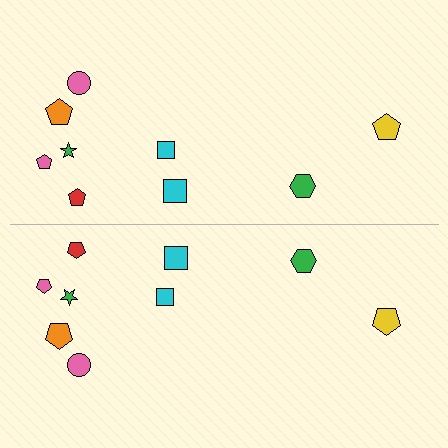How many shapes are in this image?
There are 18 shapes in this image.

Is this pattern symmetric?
Yes, this pattern has bilateral (reflection) symmetry.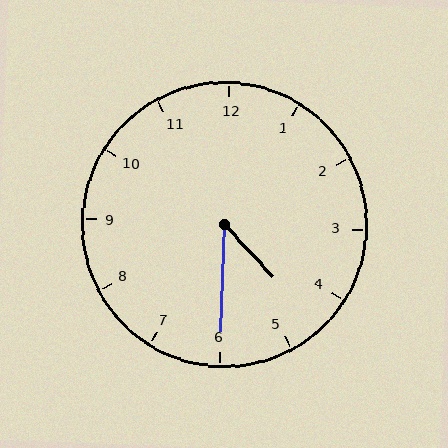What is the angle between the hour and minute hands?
Approximately 45 degrees.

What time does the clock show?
4:30.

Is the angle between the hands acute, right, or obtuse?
It is acute.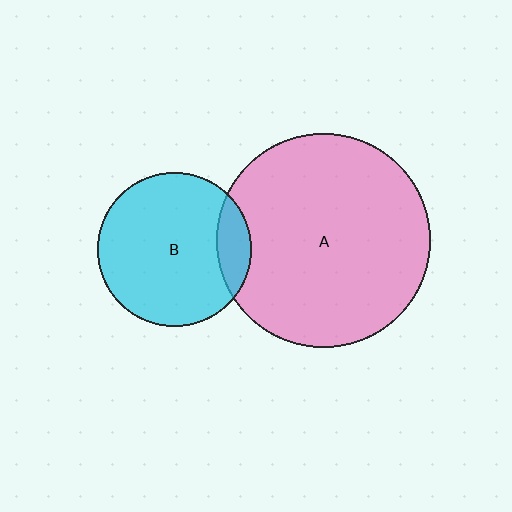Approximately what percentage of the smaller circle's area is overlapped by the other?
Approximately 15%.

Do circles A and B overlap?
Yes.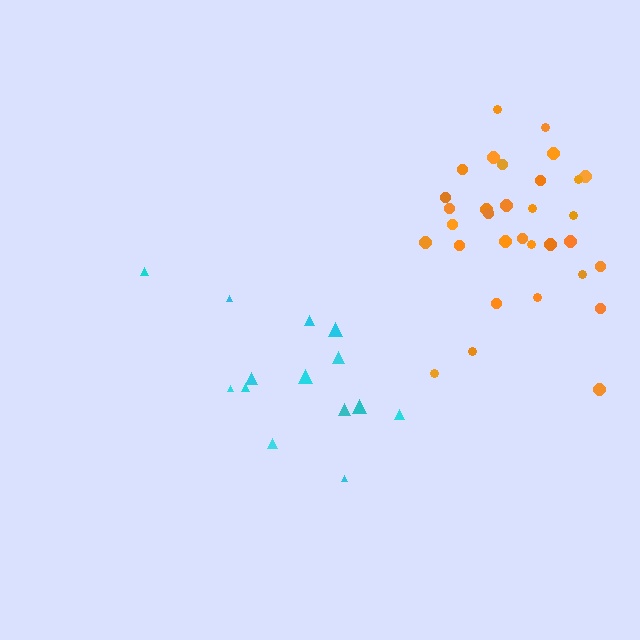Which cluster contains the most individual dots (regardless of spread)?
Orange (32).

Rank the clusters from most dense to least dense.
orange, cyan.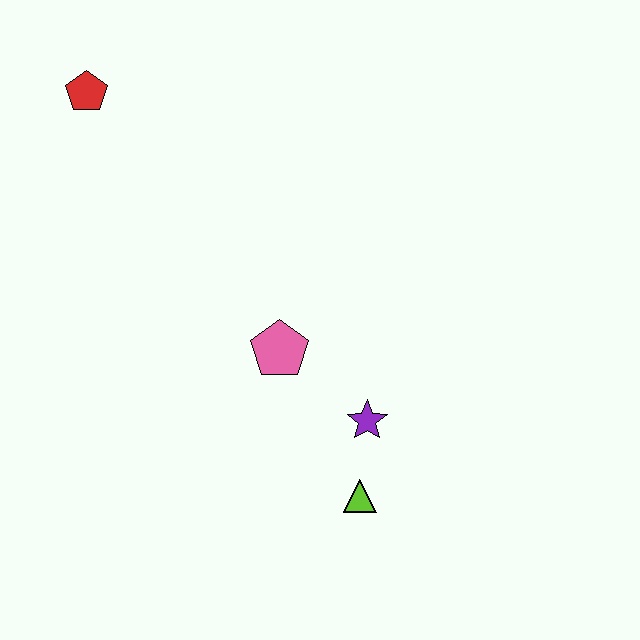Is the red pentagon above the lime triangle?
Yes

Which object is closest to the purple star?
The lime triangle is closest to the purple star.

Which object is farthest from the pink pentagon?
The red pentagon is farthest from the pink pentagon.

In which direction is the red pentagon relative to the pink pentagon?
The red pentagon is above the pink pentagon.